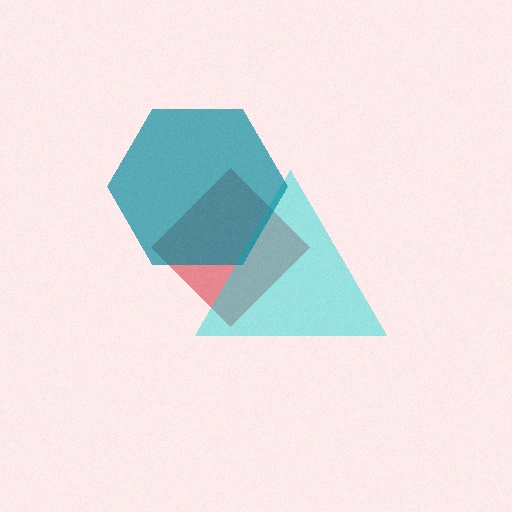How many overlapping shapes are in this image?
There are 3 overlapping shapes in the image.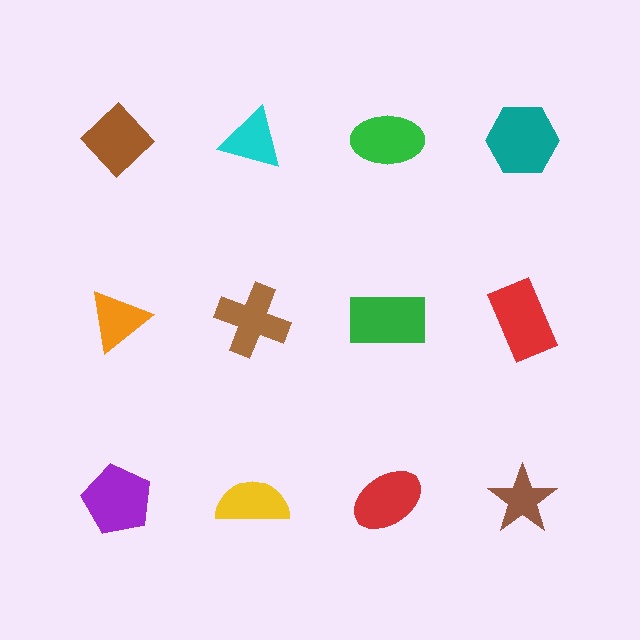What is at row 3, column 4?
A brown star.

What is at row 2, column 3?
A green rectangle.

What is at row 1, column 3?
A green ellipse.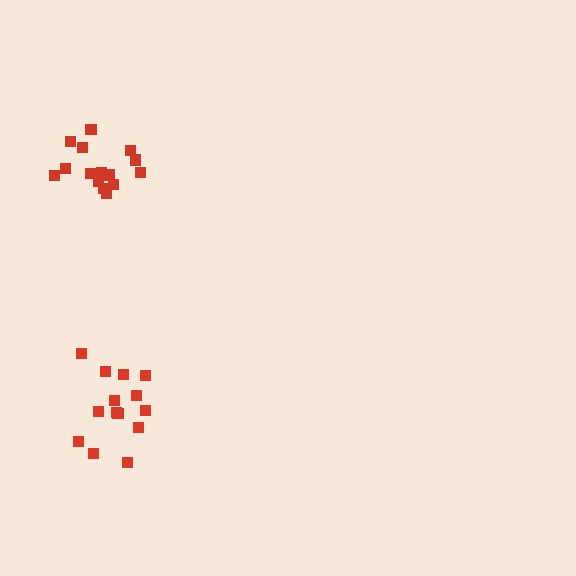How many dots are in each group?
Group 1: 15 dots, Group 2: 17 dots (32 total).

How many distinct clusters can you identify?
There are 2 distinct clusters.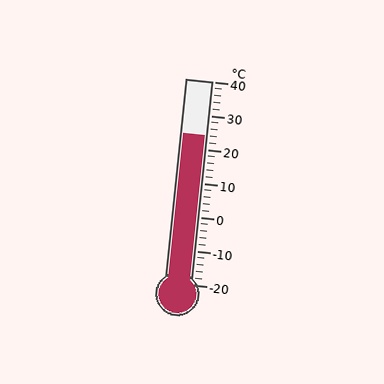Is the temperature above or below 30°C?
The temperature is below 30°C.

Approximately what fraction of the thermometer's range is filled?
The thermometer is filled to approximately 75% of its range.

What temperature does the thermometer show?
The thermometer shows approximately 24°C.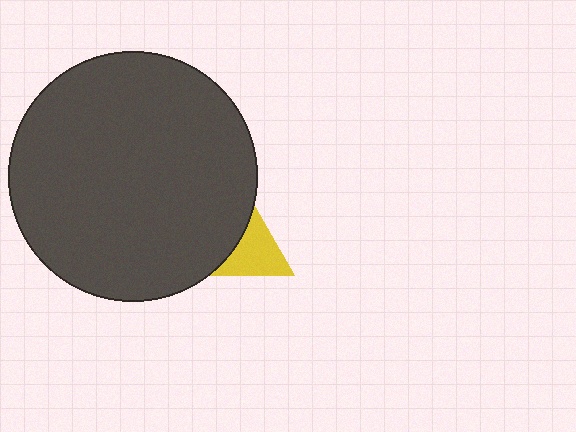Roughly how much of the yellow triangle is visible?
A small part of it is visible (roughly 38%).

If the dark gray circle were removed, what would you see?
You would see the complete yellow triangle.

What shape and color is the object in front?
The object in front is a dark gray circle.